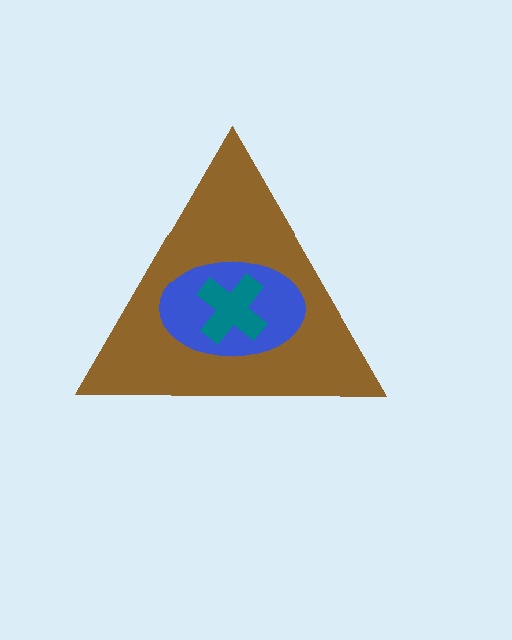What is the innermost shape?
The teal cross.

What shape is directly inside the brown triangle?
The blue ellipse.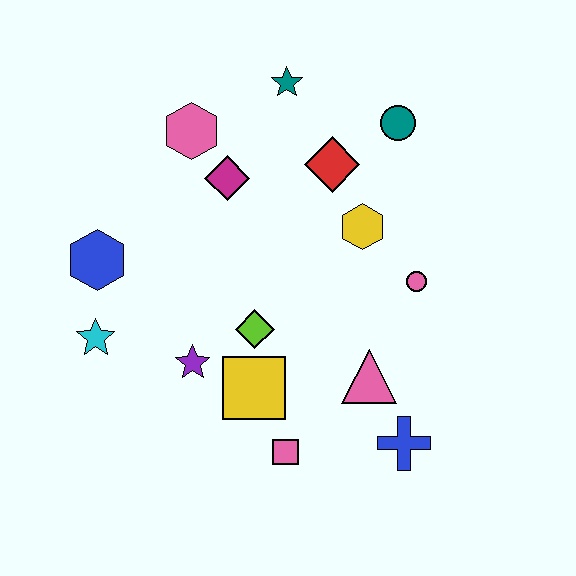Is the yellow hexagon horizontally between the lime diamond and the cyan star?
No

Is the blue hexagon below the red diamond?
Yes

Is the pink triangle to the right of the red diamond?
Yes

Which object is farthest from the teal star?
The blue cross is farthest from the teal star.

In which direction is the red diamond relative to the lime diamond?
The red diamond is above the lime diamond.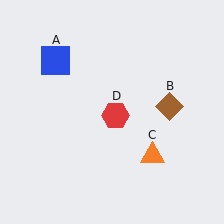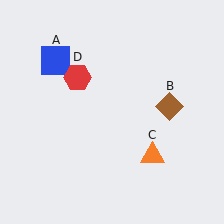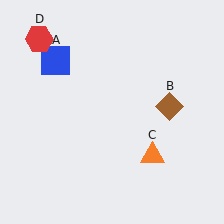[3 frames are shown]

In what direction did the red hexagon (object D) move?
The red hexagon (object D) moved up and to the left.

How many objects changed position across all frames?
1 object changed position: red hexagon (object D).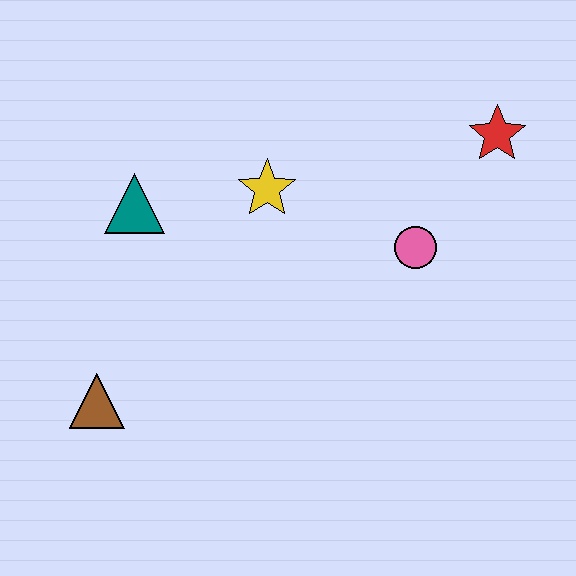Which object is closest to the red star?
The pink circle is closest to the red star.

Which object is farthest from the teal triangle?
The red star is farthest from the teal triangle.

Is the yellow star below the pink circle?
No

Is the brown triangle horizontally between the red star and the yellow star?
No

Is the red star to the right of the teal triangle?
Yes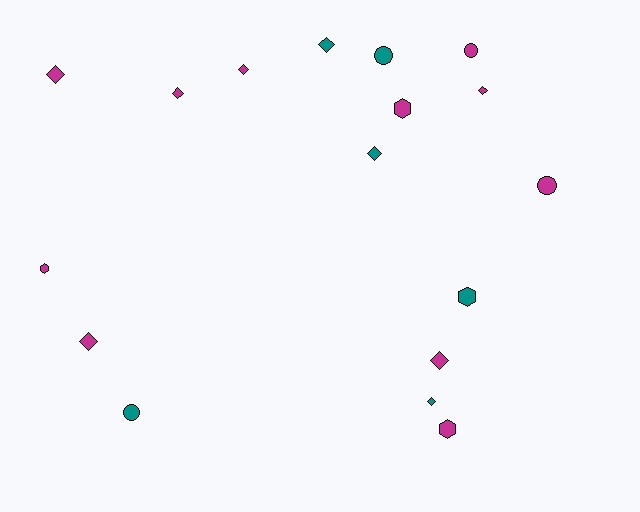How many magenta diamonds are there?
There are 6 magenta diamonds.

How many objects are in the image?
There are 17 objects.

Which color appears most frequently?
Magenta, with 11 objects.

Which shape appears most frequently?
Diamond, with 9 objects.